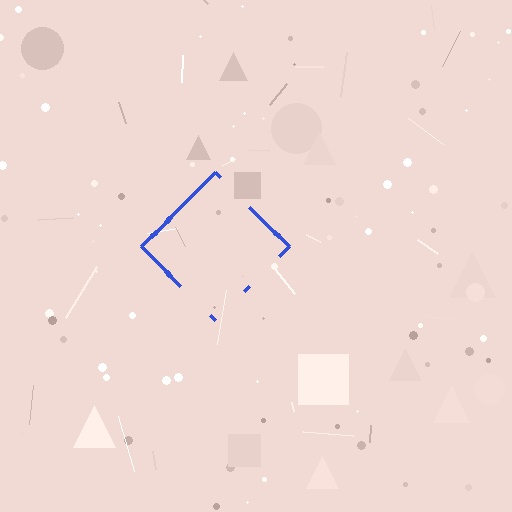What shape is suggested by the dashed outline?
The dashed outline suggests a diamond.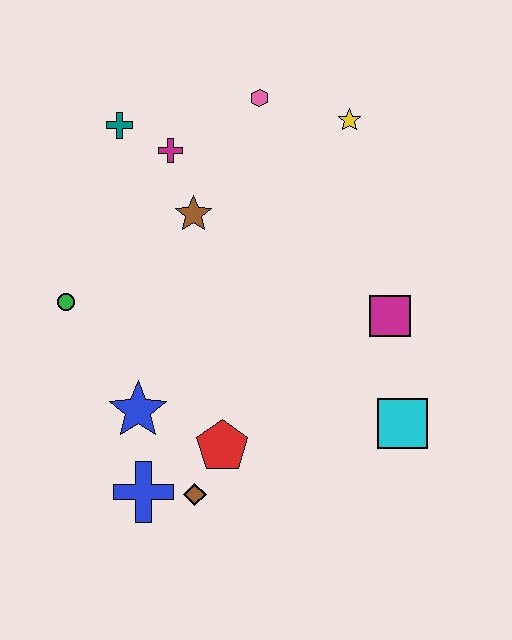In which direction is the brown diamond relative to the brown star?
The brown diamond is below the brown star.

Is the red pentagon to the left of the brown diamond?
No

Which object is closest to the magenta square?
The cyan square is closest to the magenta square.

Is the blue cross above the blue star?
No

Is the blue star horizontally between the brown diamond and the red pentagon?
No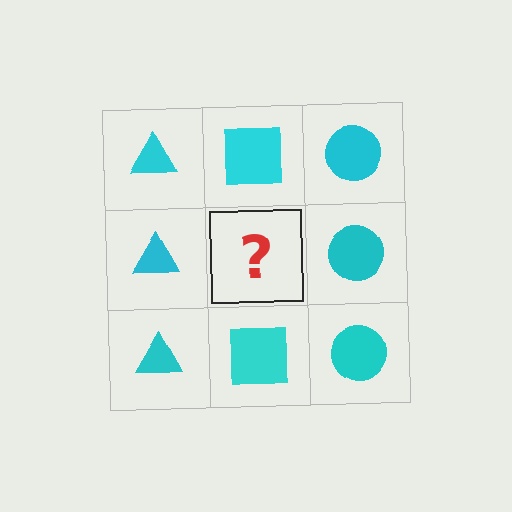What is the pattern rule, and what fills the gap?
The rule is that each column has a consistent shape. The gap should be filled with a cyan square.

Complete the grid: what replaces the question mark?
The question mark should be replaced with a cyan square.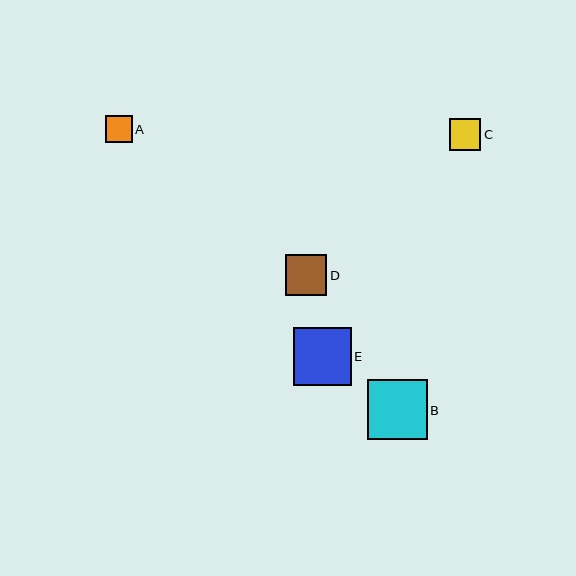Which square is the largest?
Square B is the largest with a size of approximately 60 pixels.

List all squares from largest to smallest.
From largest to smallest: B, E, D, C, A.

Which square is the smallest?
Square A is the smallest with a size of approximately 27 pixels.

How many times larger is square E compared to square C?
Square E is approximately 1.8 times the size of square C.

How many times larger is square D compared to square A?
Square D is approximately 1.6 times the size of square A.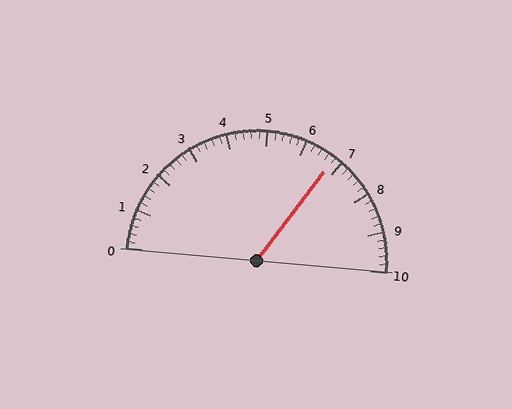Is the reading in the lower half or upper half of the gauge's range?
The reading is in the upper half of the range (0 to 10).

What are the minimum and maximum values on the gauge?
The gauge ranges from 0 to 10.